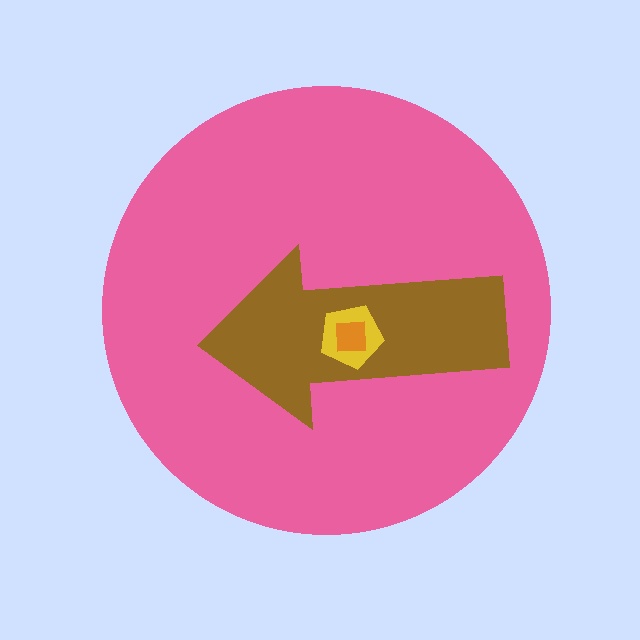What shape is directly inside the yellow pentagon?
The orange square.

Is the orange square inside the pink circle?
Yes.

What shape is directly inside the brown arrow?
The yellow pentagon.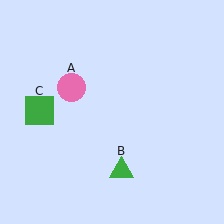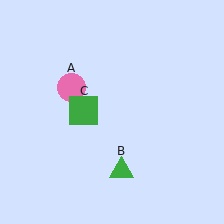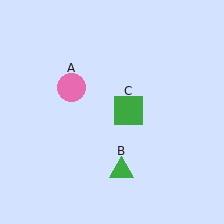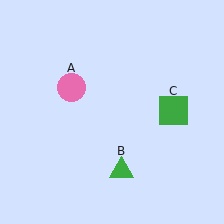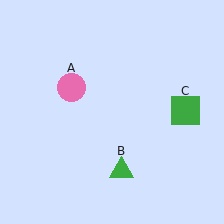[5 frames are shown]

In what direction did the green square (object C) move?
The green square (object C) moved right.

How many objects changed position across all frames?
1 object changed position: green square (object C).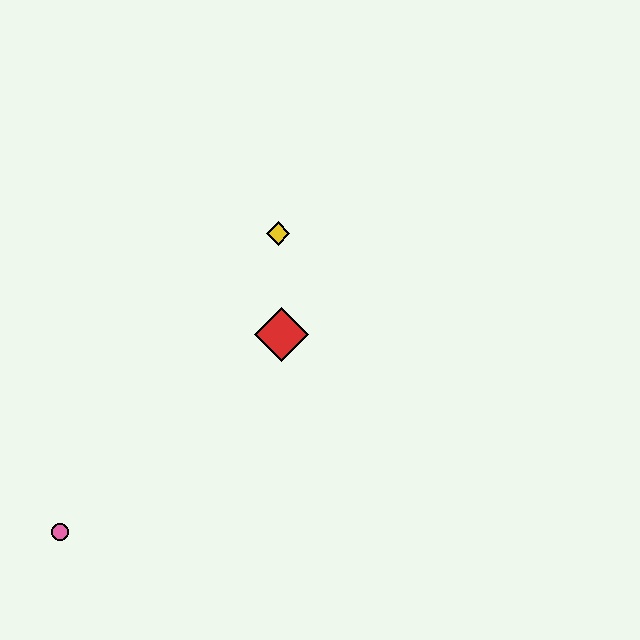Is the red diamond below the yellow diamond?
Yes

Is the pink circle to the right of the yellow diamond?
No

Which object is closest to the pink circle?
The red diamond is closest to the pink circle.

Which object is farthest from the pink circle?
The yellow diamond is farthest from the pink circle.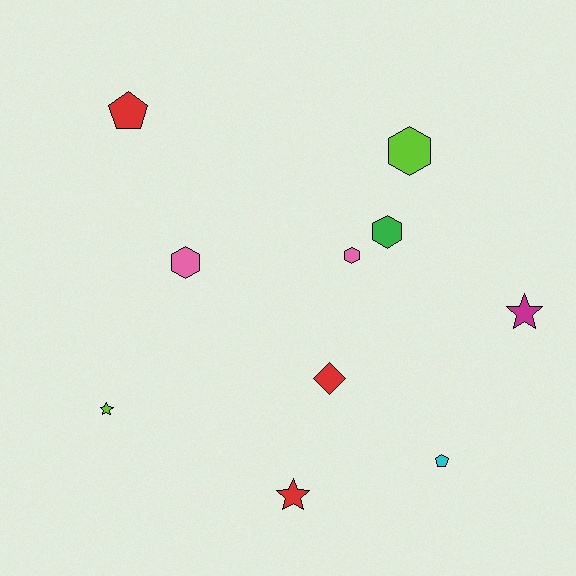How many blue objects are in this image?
There are no blue objects.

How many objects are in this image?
There are 10 objects.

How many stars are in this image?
There are 3 stars.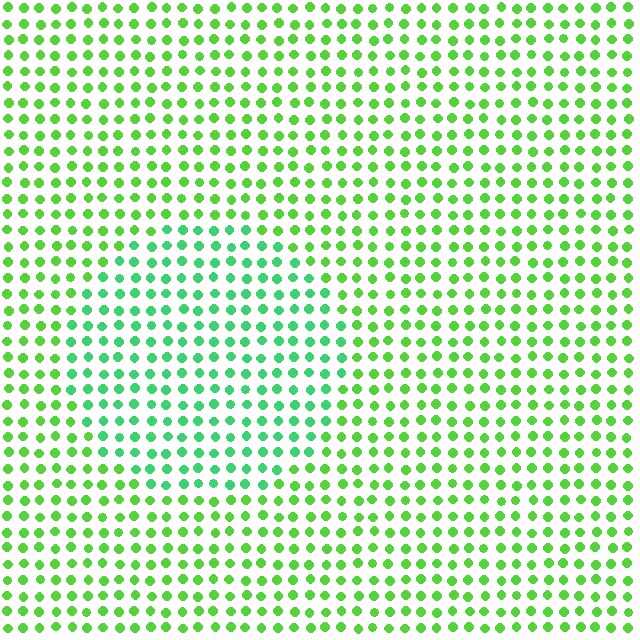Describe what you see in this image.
The image is filled with small lime elements in a uniform arrangement. A circle-shaped region is visible where the elements are tinted to a slightly different hue, forming a subtle color boundary.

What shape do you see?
I see a circle.